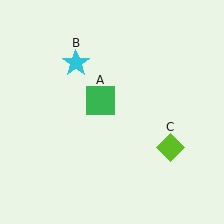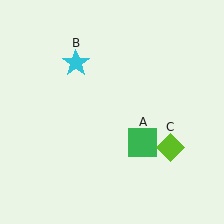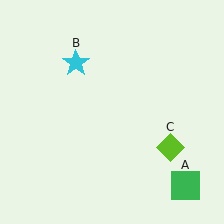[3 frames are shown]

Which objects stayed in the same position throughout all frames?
Cyan star (object B) and lime diamond (object C) remained stationary.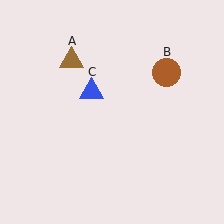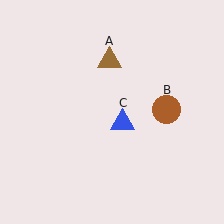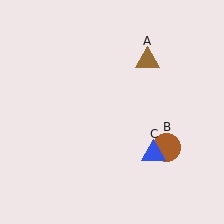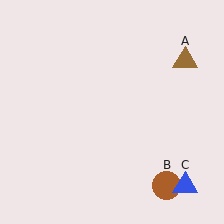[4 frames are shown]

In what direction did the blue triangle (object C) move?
The blue triangle (object C) moved down and to the right.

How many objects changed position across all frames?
3 objects changed position: brown triangle (object A), brown circle (object B), blue triangle (object C).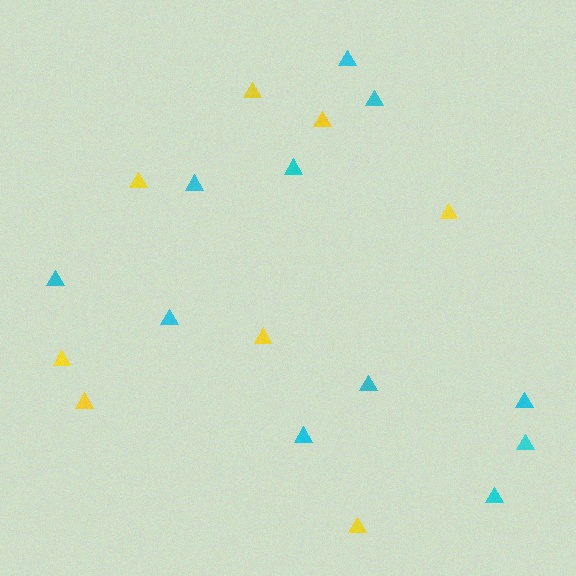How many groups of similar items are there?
There are 2 groups: one group of yellow triangles (8) and one group of cyan triangles (11).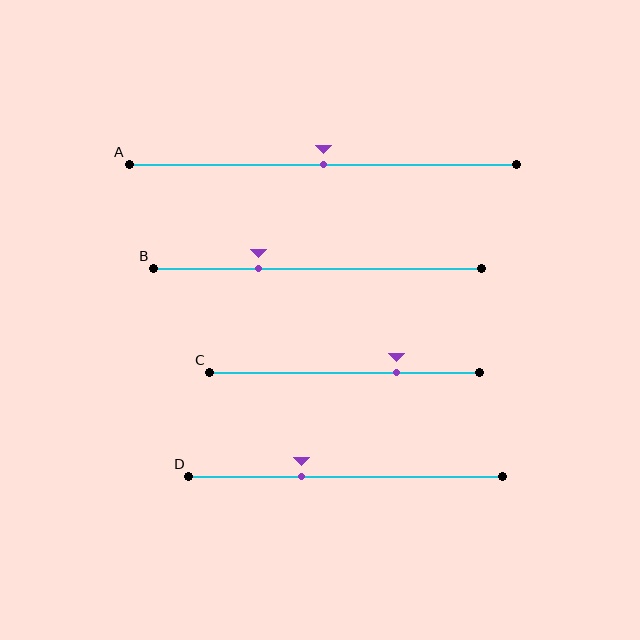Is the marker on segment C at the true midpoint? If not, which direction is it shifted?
No, the marker on segment C is shifted to the right by about 19% of the segment length.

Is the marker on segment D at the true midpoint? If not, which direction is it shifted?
No, the marker on segment D is shifted to the left by about 14% of the segment length.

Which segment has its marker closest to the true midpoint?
Segment A has its marker closest to the true midpoint.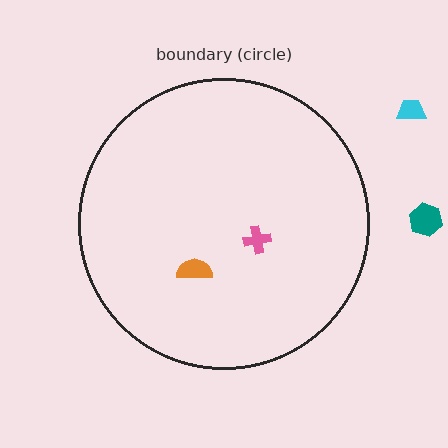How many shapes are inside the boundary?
2 inside, 2 outside.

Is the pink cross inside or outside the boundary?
Inside.